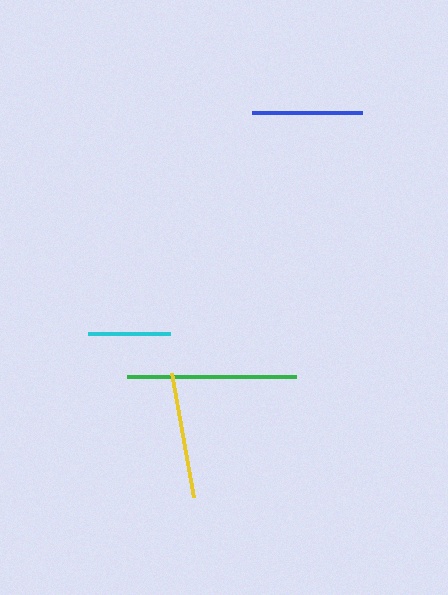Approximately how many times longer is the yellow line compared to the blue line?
The yellow line is approximately 1.1 times the length of the blue line.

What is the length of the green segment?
The green segment is approximately 169 pixels long.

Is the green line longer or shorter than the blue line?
The green line is longer than the blue line.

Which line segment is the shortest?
The cyan line is the shortest at approximately 82 pixels.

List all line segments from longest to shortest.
From longest to shortest: green, yellow, blue, cyan.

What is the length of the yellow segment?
The yellow segment is approximately 126 pixels long.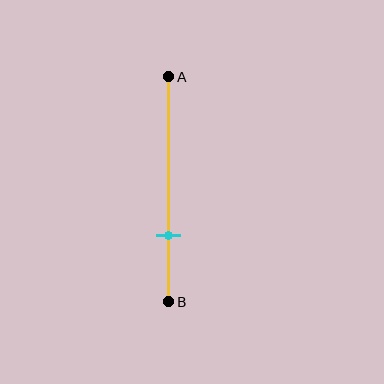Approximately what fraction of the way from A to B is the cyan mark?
The cyan mark is approximately 70% of the way from A to B.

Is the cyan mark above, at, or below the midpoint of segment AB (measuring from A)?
The cyan mark is below the midpoint of segment AB.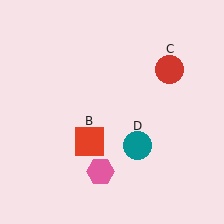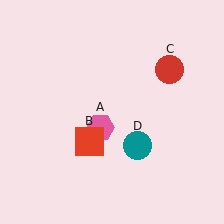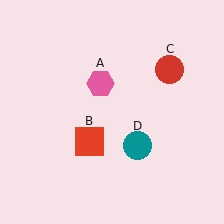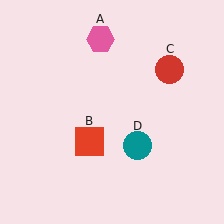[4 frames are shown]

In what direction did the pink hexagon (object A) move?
The pink hexagon (object A) moved up.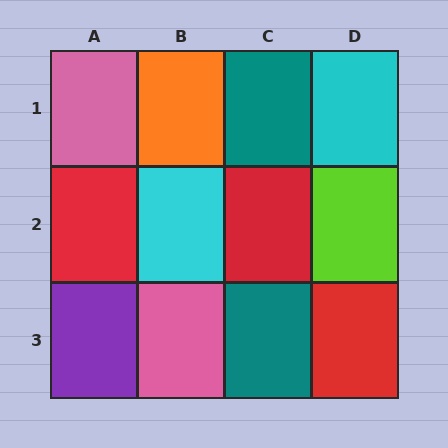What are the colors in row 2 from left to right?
Red, cyan, red, lime.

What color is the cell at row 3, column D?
Red.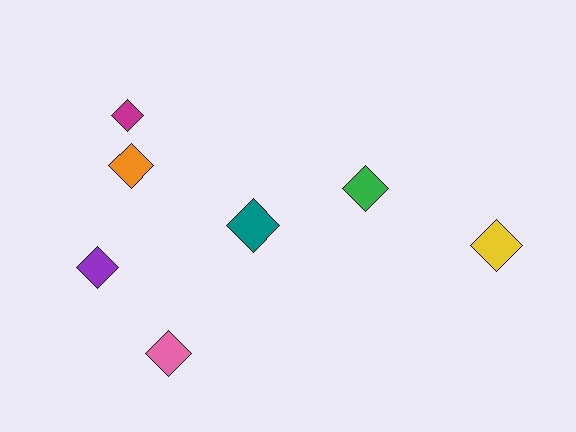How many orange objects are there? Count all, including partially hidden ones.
There is 1 orange object.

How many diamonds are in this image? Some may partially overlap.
There are 7 diamonds.